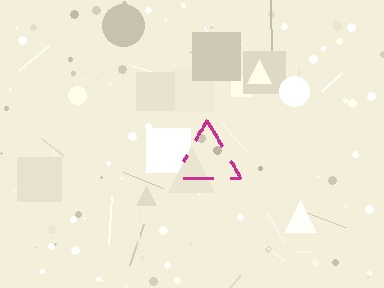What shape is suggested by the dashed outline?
The dashed outline suggests a triangle.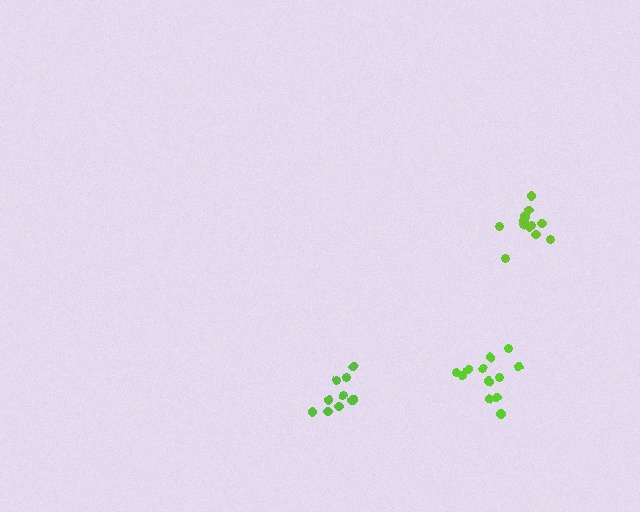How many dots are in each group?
Group 1: 10 dots, Group 2: 12 dots, Group 3: 13 dots (35 total).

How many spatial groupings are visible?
There are 3 spatial groupings.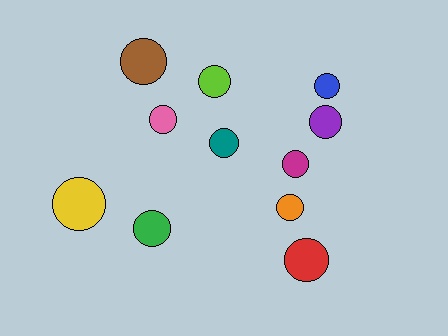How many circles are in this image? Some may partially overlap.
There are 11 circles.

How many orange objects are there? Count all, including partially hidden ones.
There is 1 orange object.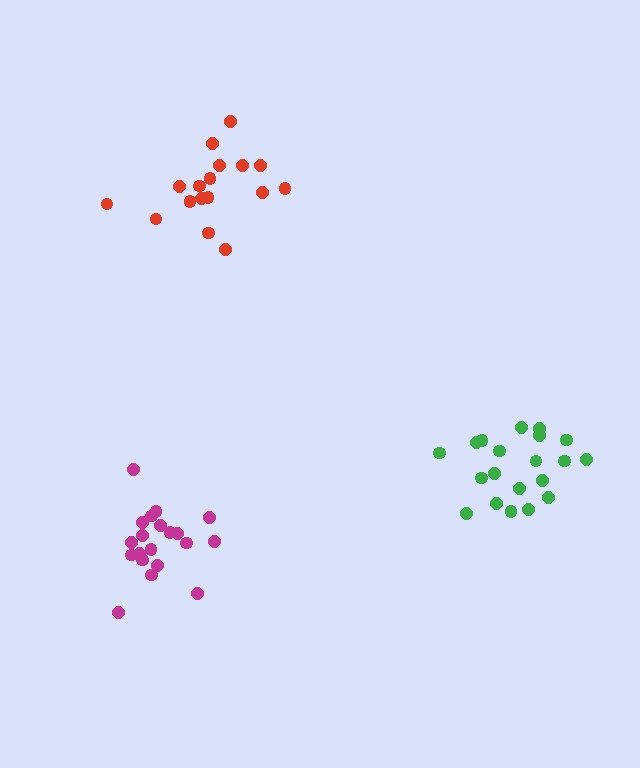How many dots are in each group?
Group 1: 20 dots, Group 2: 17 dots, Group 3: 20 dots (57 total).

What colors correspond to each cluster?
The clusters are colored: magenta, red, green.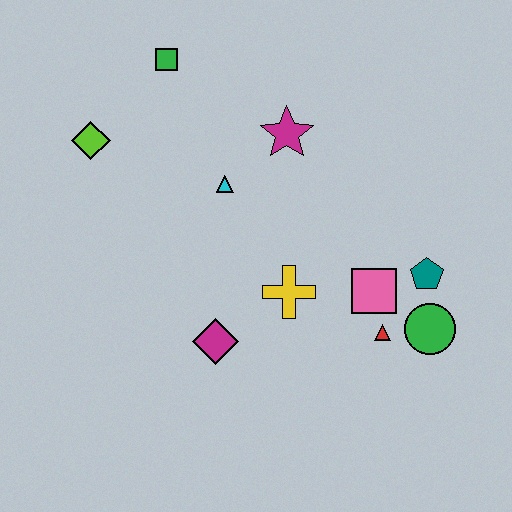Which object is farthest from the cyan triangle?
The green circle is farthest from the cyan triangle.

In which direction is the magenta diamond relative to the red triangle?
The magenta diamond is to the left of the red triangle.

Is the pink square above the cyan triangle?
No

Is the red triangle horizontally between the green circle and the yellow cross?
Yes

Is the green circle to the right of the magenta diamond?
Yes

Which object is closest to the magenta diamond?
The yellow cross is closest to the magenta diamond.